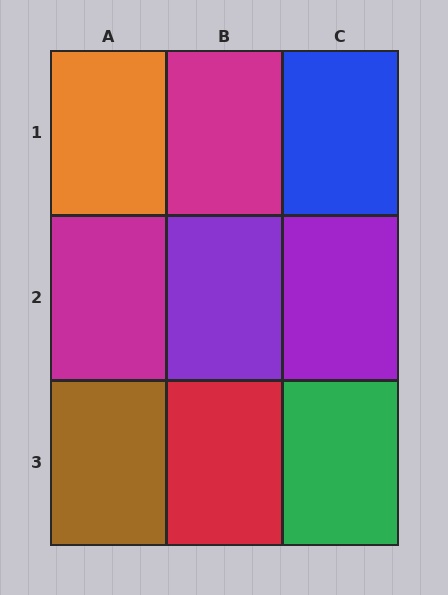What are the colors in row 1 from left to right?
Orange, magenta, blue.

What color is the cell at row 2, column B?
Purple.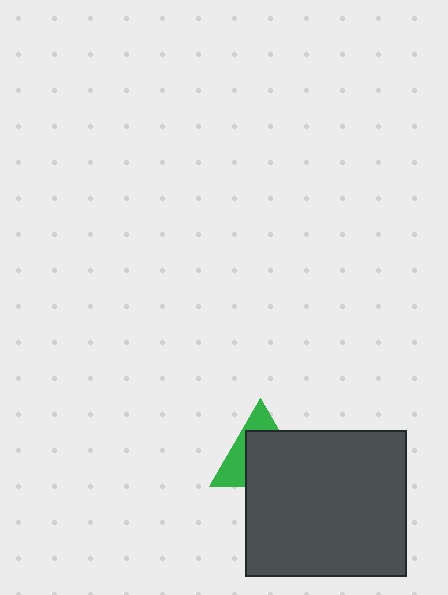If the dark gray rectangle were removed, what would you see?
You would see the complete green triangle.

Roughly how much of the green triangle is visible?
A small part of it is visible (roughly 38%).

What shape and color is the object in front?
The object in front is a dark gray rectangle.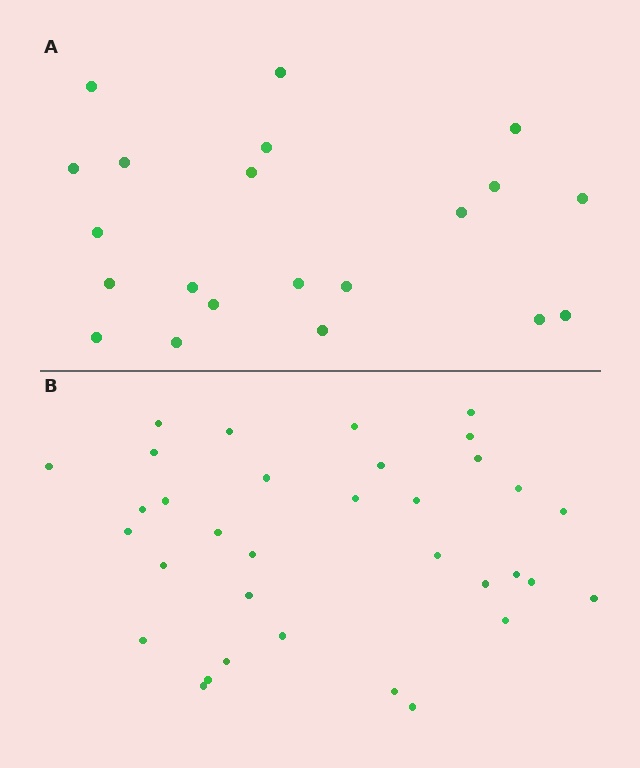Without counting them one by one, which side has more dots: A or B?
Region B (the bottom region) has more dots.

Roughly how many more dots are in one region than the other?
Region B has approximately 15 more dots than region A.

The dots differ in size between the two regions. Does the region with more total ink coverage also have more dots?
No. Region A has more total ink coverage because its dots are larger, but region B actually contains more individual dots. Total area can be misleading — the number of items is what matters here.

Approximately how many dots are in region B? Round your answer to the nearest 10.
About 30 dots. (The exact count is 34, which rounds to 30.)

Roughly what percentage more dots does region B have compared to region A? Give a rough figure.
About 60% more.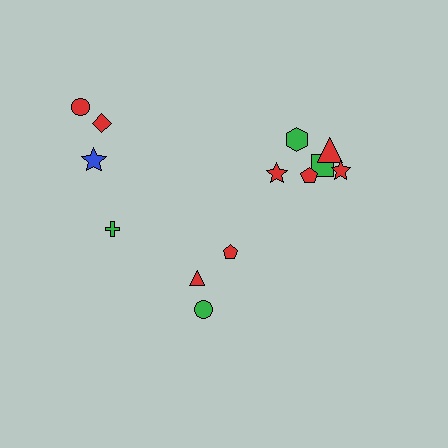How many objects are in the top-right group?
There are 6 objects.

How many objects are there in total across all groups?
There are 13 objects.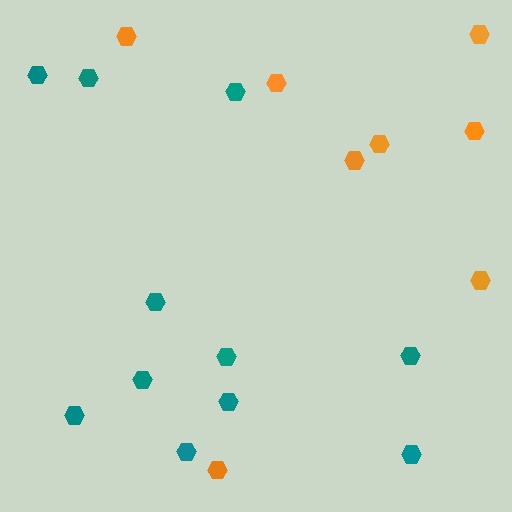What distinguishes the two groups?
There are 2 groups: one group of teal hexagons (11) and one group of orange hexagons (8).